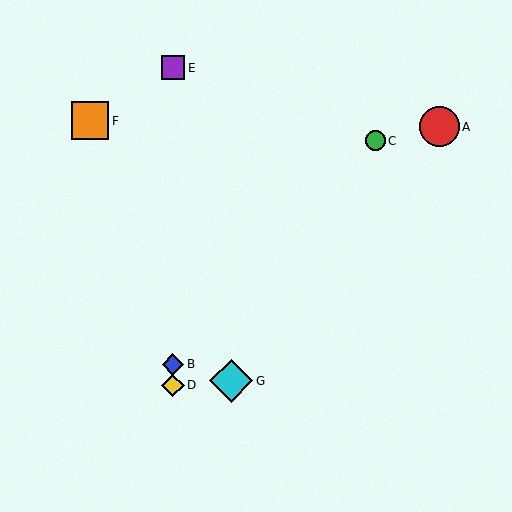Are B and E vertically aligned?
Yes, both are at x≈173.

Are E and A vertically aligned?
No, E is at x≈173 and A is at x≈439.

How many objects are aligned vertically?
3 objects (B, D, E) are aligned vertically.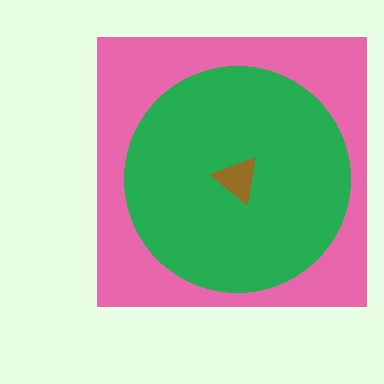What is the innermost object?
The brown triangle.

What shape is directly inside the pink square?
The green circle.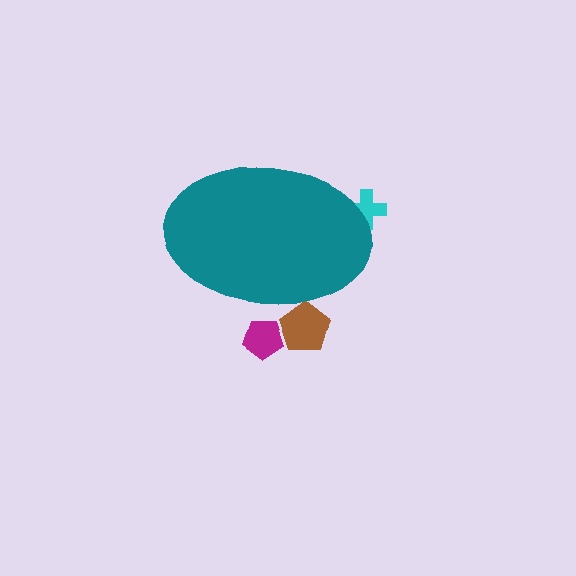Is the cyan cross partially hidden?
Yes, the cyan cross is partially hidden behind the teal ellipse.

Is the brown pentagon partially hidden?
Yes, the brown pentagon is partially hidden behind the teal ellipse.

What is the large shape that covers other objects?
A teal ellipse.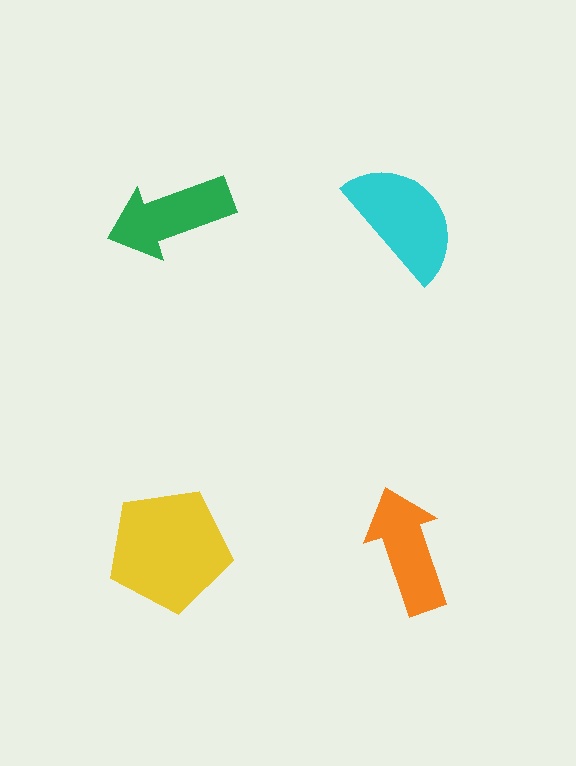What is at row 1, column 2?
A cyan semicircle.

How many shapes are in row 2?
2 shapes.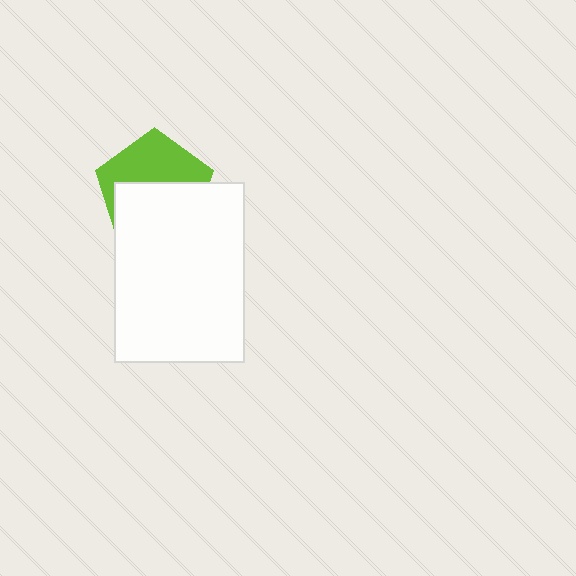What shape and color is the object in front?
The object in front is a white rectangle.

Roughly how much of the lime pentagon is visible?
About half of it is visible (roughly 46%).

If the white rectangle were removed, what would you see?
You would see the complete lime pentagon.